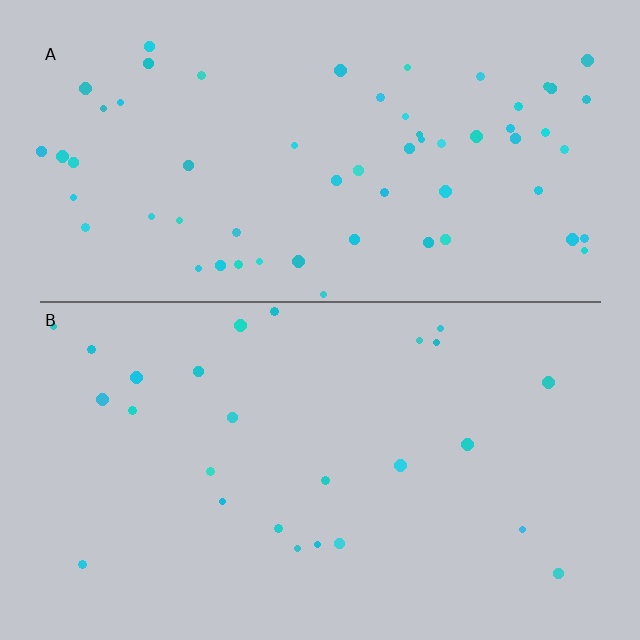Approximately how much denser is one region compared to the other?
Approximately 2.4× — region A over region B.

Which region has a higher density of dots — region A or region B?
A (the top).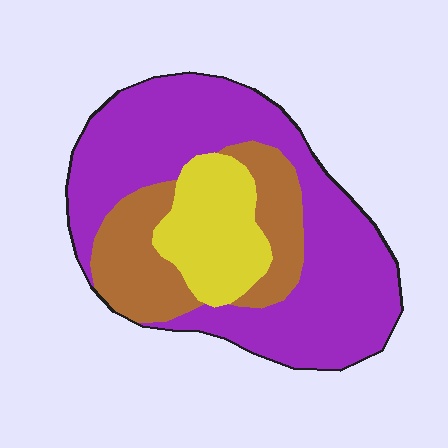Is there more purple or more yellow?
Purple.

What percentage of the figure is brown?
Brown takes up about one quarter (1/4) of the figure.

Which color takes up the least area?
Yellow, at roughly 20%.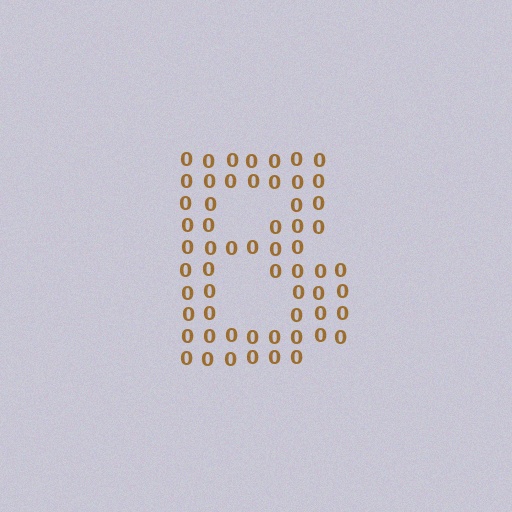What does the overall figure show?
The overall figure shows the letter B.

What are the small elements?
The small elements are digit 0's.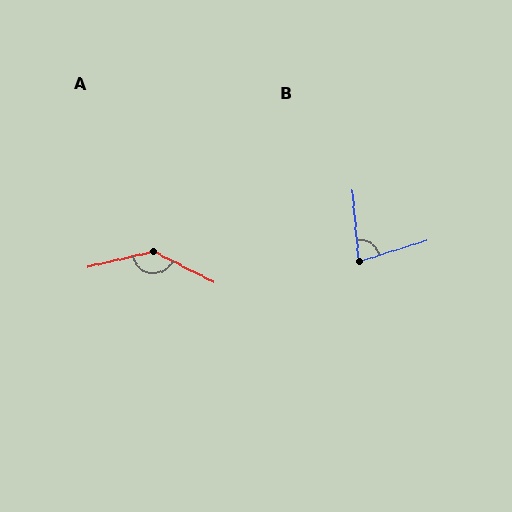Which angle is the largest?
A, at approximately 140 degrees.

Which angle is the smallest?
B, at approximately 77 degrees.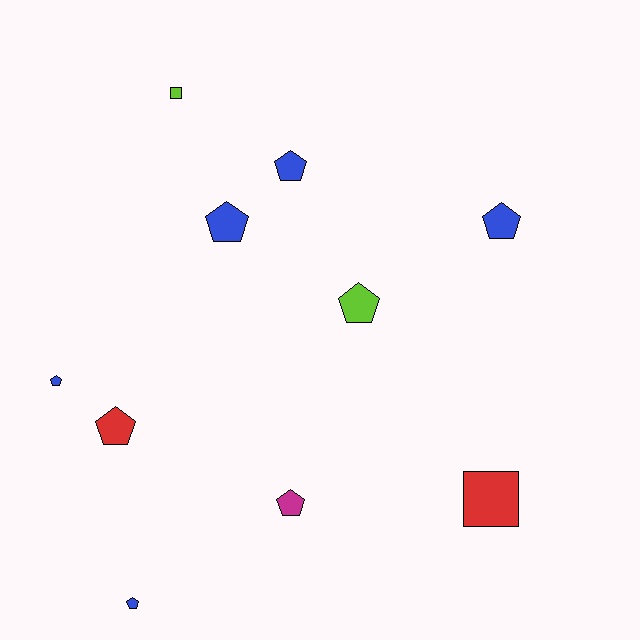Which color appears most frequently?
Blue, with 5 objects.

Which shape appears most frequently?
Pentagon, with 8 objects.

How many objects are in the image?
There are 10 objects.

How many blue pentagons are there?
There are 5 blue pentagons.